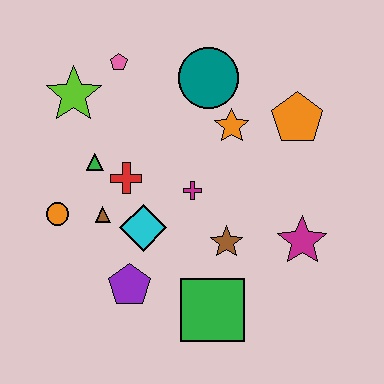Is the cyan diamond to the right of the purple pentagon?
Yes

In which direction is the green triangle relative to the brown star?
The green triangle is to the left of the brown star.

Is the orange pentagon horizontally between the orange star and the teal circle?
No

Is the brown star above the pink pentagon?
No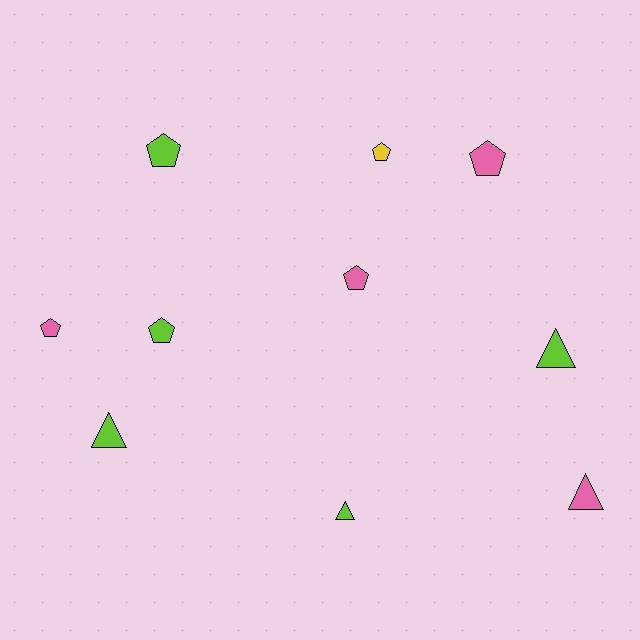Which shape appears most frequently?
Pentagon, with 6 objects.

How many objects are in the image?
There are 10 objects.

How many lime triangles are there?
There are 3 lime triangles.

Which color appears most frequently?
Lime, with 5 objects.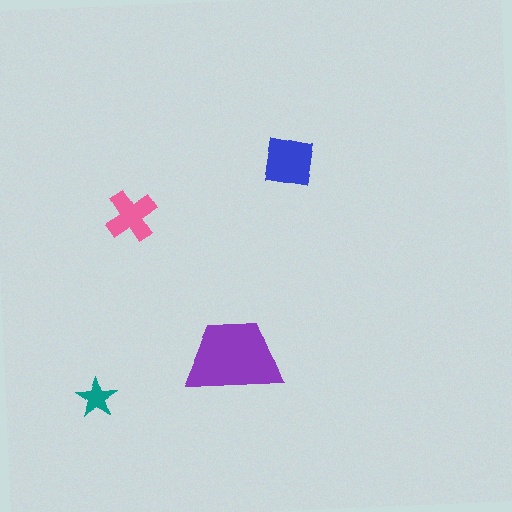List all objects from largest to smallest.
The purple trapezoid, the blue square, the pink cross, the teal star.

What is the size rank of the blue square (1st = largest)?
2nd.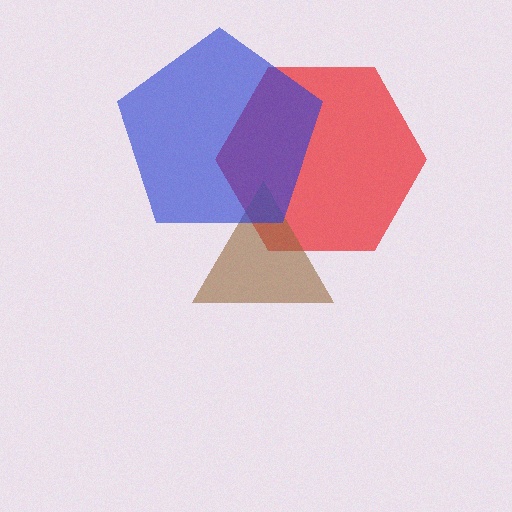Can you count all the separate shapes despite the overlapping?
Yes, there are 3 separate shapes.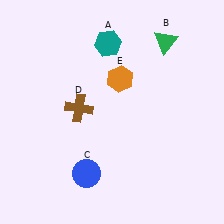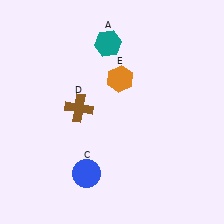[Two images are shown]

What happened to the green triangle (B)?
The green triangle (B) was removed in Image 2. It was in the top-right area of Image 1.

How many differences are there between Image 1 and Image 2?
There is 1 difference between the two images.